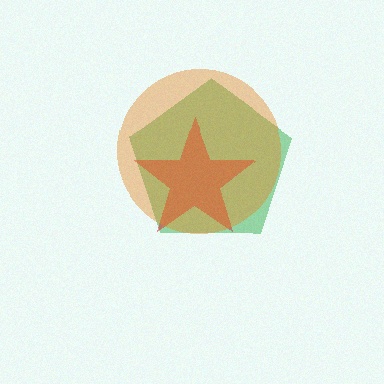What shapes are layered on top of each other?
The layered shapes are: a green pentagon, a red star, an orange circle.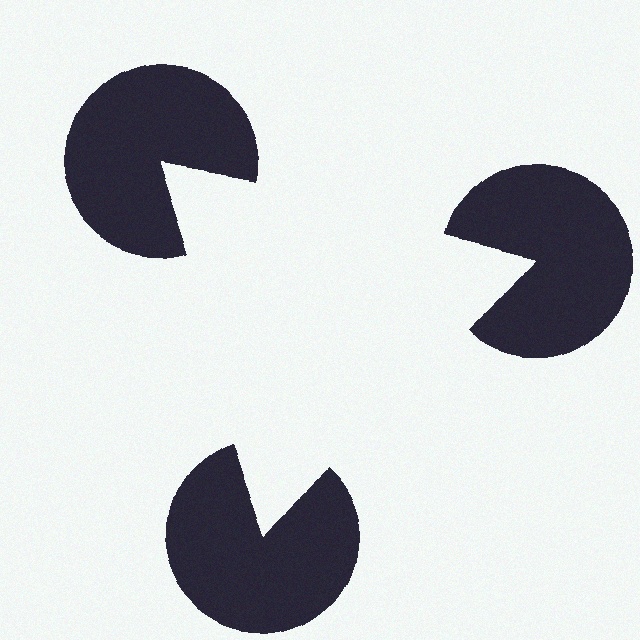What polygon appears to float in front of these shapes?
An illusory triangle — its edges are inferred from the aligned wedge cuts in the pac-man discs, not physically drawn.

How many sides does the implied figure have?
3 sides.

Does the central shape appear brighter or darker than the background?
It typically appears slightly brighter than the background, even though no actual brightness change is drawn.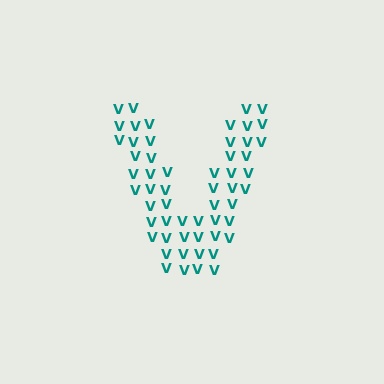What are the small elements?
The small elements are letter V's.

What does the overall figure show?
The overall figure shows the letter V.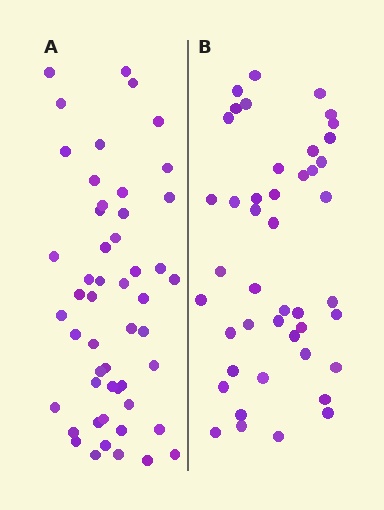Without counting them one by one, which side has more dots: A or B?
Region A (the left region) has more dots.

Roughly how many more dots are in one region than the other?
Region A has roughly 8 or so more dots than region B.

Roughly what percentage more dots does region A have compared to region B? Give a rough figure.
About 15% more.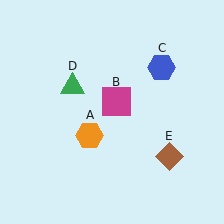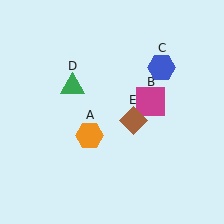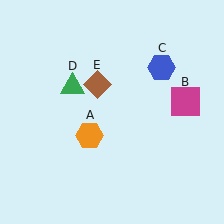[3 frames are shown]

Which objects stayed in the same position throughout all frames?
Orange hexagon (object A) and blue hexagon (object C) and green triangle (object D) remained stationary.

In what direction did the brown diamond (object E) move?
The brown diamond (object E) moved up and to the left.